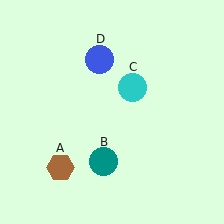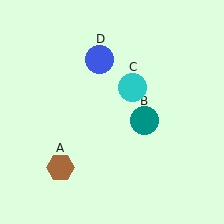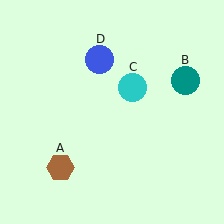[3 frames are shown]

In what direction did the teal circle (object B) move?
The teal circle (object B) moved up and to the right.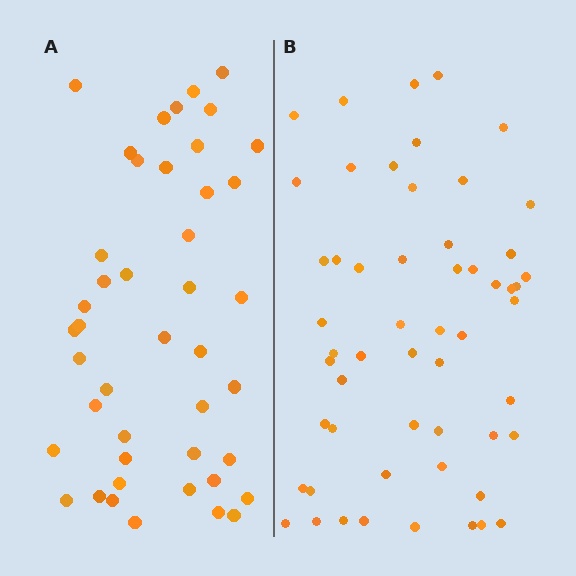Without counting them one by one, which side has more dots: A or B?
Region B (the right region) has more dots.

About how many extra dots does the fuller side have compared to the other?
Region B has roughly 12 or so more dots than region A.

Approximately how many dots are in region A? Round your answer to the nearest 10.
About 40 dots. (The exact count is 44, which rounds to 40.)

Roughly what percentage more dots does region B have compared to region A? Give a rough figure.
About 25% more.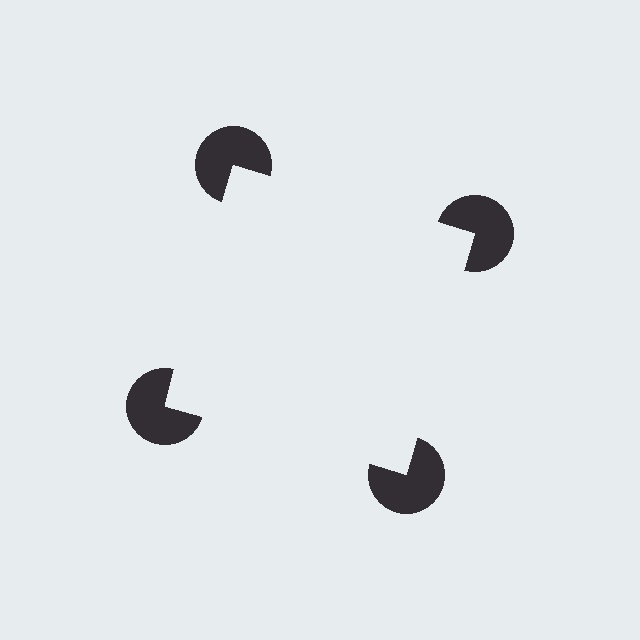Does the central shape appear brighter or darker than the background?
It typically appears slightly brighter than the background, even though no actual brightness change is drawn.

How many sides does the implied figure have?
4 sides.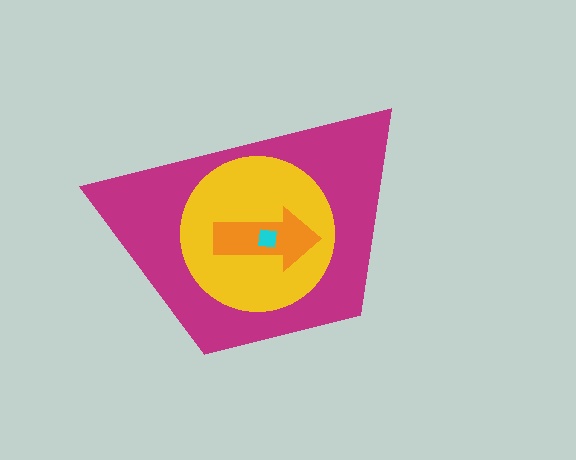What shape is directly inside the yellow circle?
The orange arrow.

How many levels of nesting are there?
4.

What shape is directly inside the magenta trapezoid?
The yellow circle.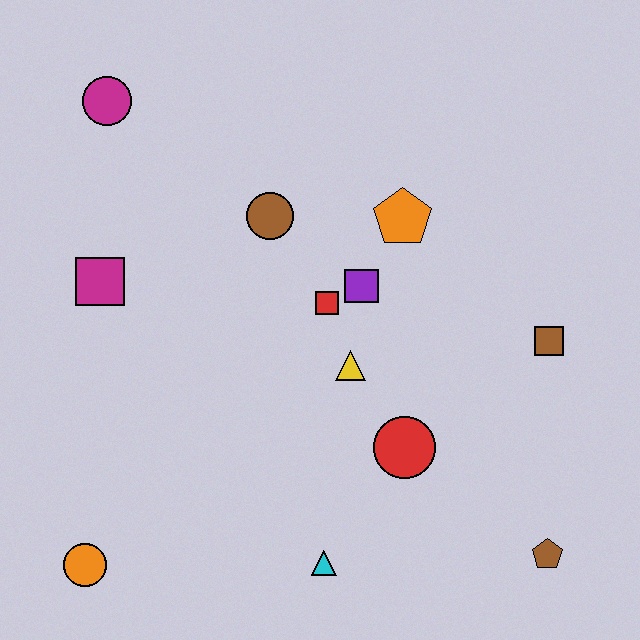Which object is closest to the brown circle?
The red square is closest to the brown circle.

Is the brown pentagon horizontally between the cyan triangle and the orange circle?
No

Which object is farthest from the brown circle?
The brown pentagon is farthest from the brown circle.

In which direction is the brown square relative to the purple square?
The brown square is to the right of the purple square.